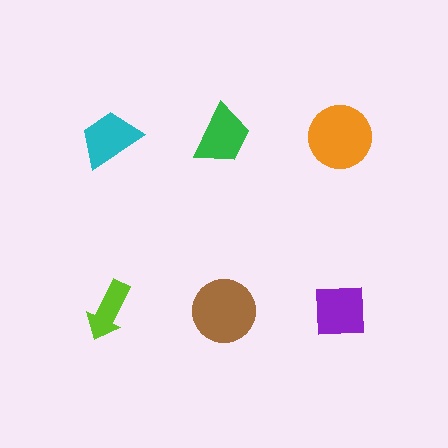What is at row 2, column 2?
A brown circle.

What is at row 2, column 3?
A purple square.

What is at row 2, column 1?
A lime arrow.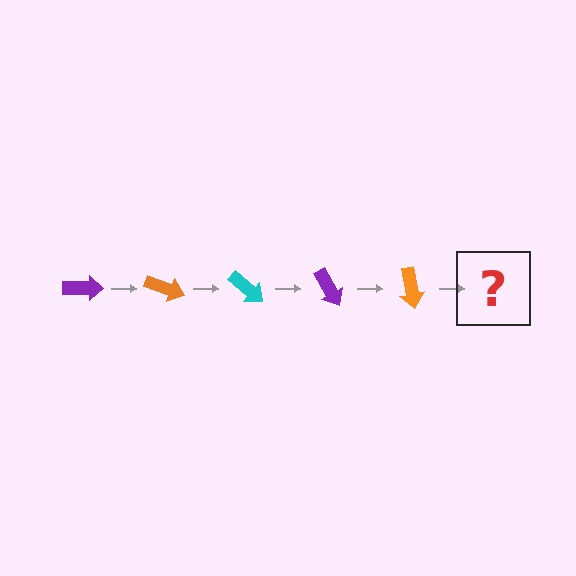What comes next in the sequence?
The next element should be a cyan arrow, rotated 100 degrees from the start.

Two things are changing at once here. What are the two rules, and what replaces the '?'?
The two rules are that it rotates 20 degrees each step and the color cycles through purple, orange, and cyan. The '?' should be a cyan arrow, rotated 100 degrees from the start.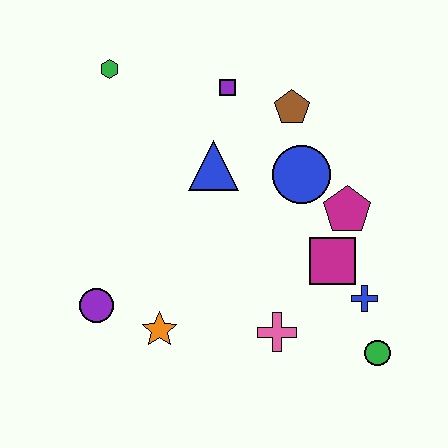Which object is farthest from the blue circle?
The purple circle is farthest from the blue circle.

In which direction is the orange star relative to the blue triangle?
The orange star is below the blue triangle.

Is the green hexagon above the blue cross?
Yes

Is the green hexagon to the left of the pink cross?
Yes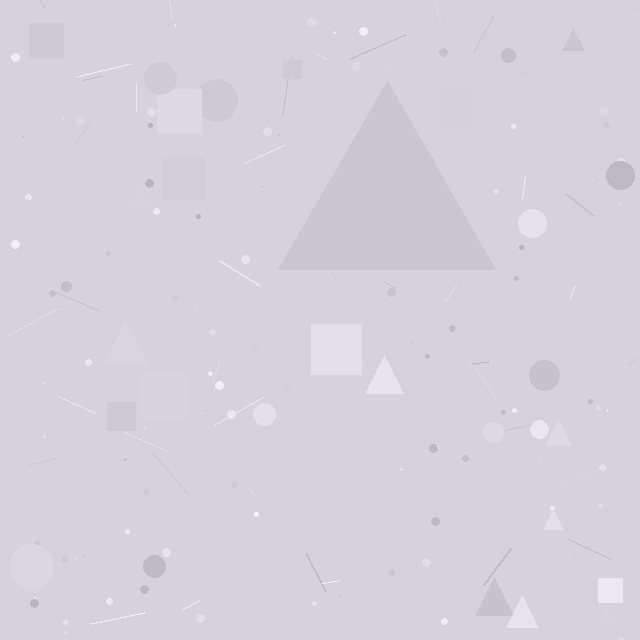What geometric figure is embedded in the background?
A triangle is embedded in the background.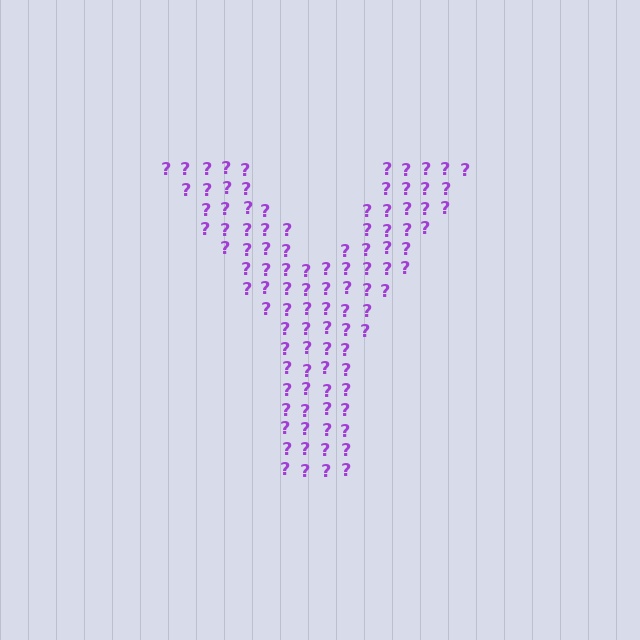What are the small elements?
The small elements are question marks.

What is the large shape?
The large shape is the letter Y.